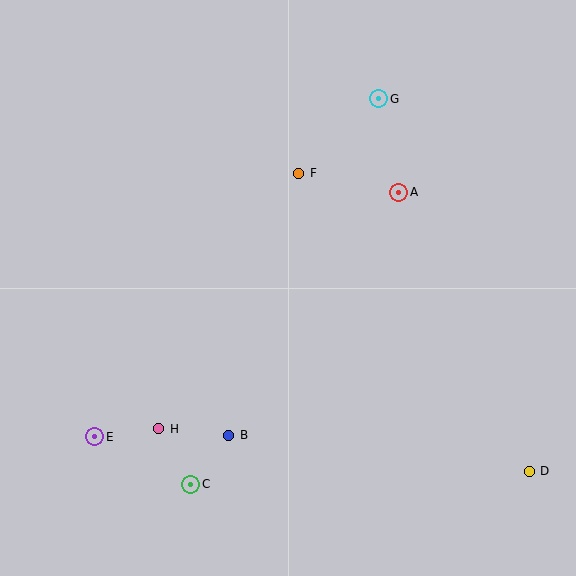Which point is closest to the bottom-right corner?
Point D is closest to the bottom-right corner.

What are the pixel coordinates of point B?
Point B is at (229, 435).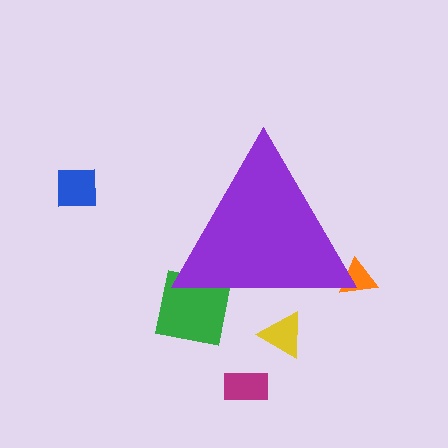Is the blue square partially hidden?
No, the blue square is fully visible.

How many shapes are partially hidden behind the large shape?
3 shapes are partially hidden.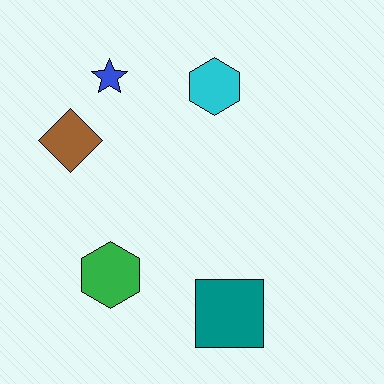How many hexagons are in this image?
There are 2 hexagons.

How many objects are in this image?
There are 5 objects.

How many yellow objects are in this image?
There are no yellow objects.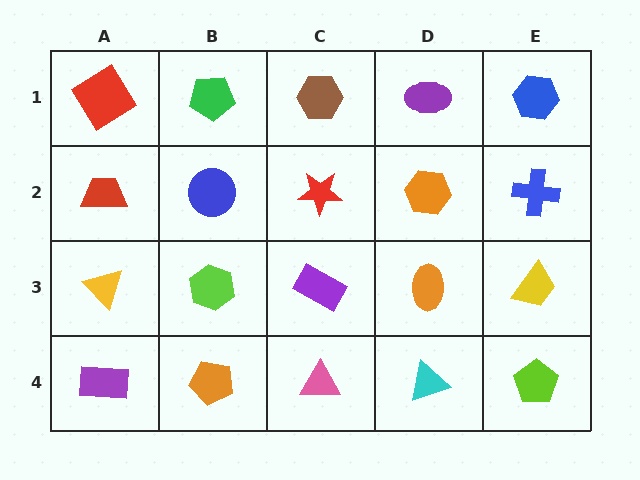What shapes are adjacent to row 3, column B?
A blue circle (row 2, column B), an orange pentagon (row 4, column B), a yellow triangle (row 3, column A), a purple rectangle (row 3, column C).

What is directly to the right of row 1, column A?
A green pentagon.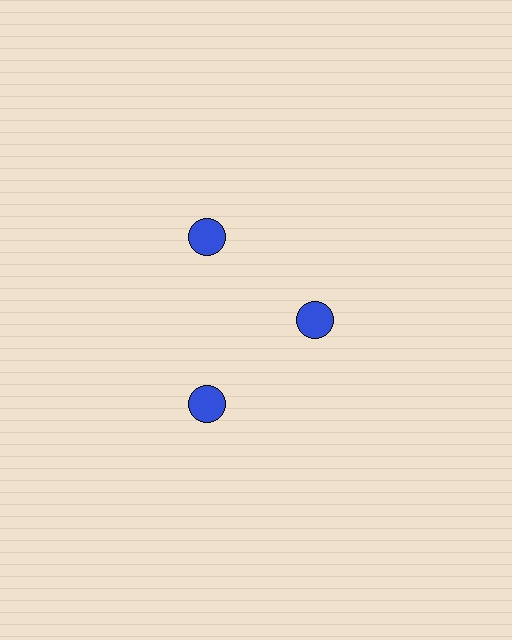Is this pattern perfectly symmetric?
No. The 3 blue circles are arranged in a ring, but one element near the 3 o'clock position is pulled inward toward the center, breaking the 3-fold rotational symmetry.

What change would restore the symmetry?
The symmetry would be restored by moving it outward, back onto the ring so that all 3 circles sit at equal angles and equal distance from the center.